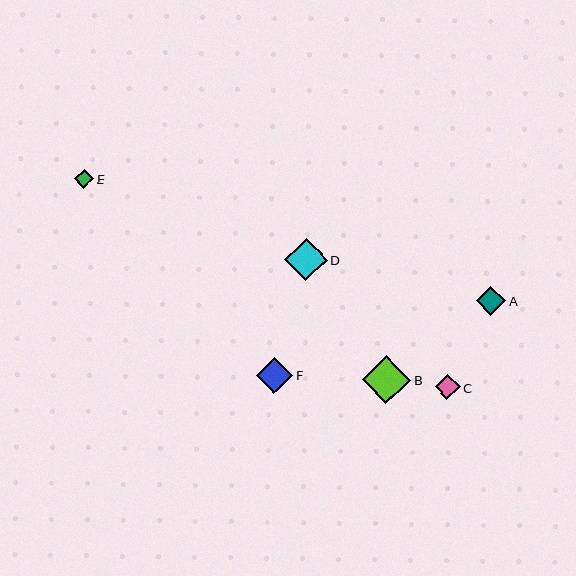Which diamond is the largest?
Diamond B is the largest with a size of approximately 48 pixels.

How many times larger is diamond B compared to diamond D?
Diamond B is approximately 1.1 times the size of diamond D.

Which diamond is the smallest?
Diamond E is the smallest with a size of approximately 19 pixels.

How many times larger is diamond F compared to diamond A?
Diamond F is approximately 1.2 times the size of diamond A.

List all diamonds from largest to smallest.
From largest to smallest: B, D, F, A, C, E.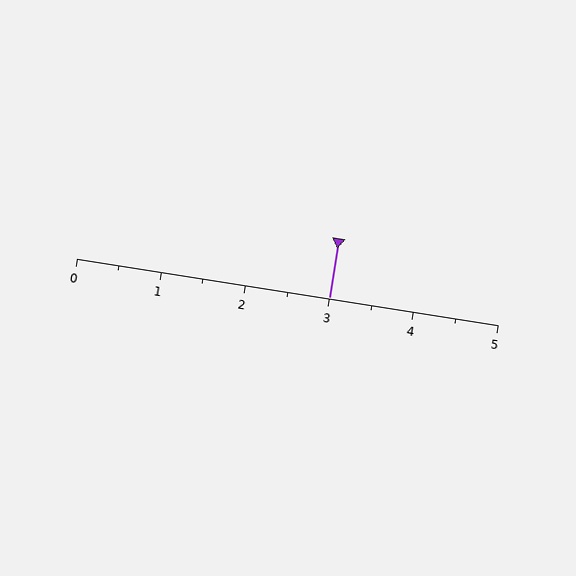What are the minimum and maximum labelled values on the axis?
The axis runs from 0 to 5.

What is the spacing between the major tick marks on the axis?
The major ticks are spaced 1 apart.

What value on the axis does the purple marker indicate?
The marker indicates approximately 3.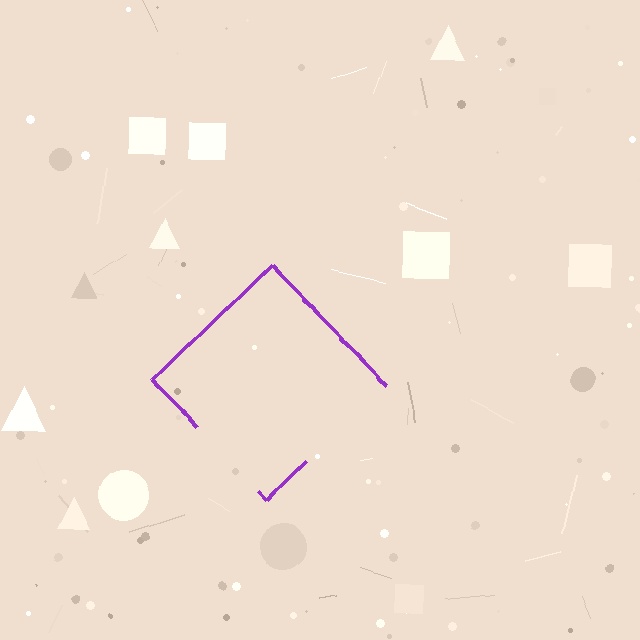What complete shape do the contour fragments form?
The contour fragments form a diamond.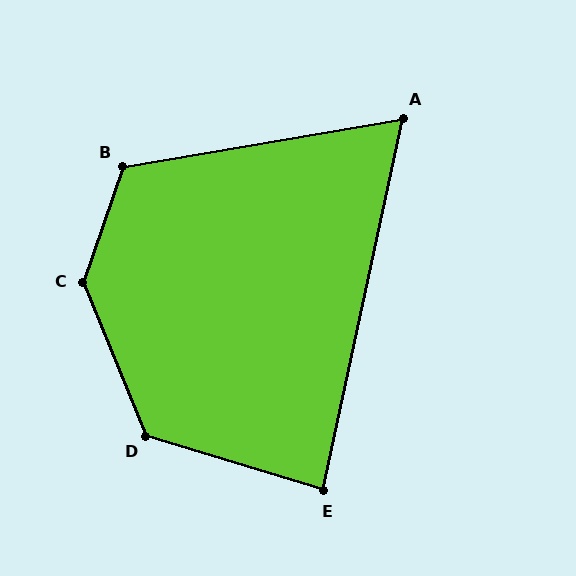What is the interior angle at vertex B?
Approximately 119 degrees (obtuse).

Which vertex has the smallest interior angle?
A, at approximately 68 degrees.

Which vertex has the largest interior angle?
C, at approximately 139 degrees.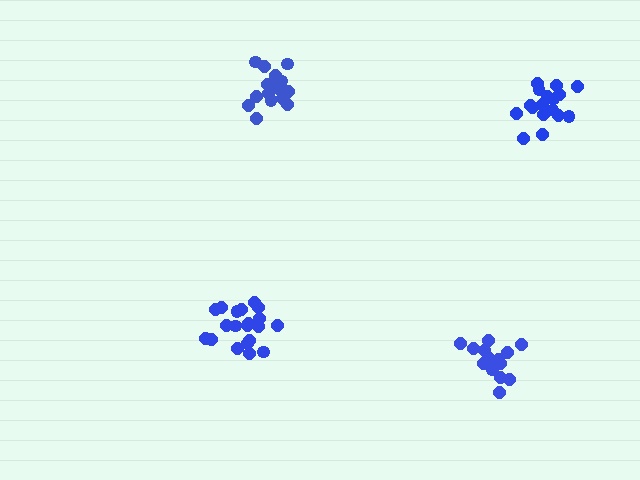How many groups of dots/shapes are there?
There are 4 groups.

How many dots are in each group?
Group 1: 17 dots, Group 2: 16 dots, Group 3: 18 dots, Group 4: 20 dots (71 total).